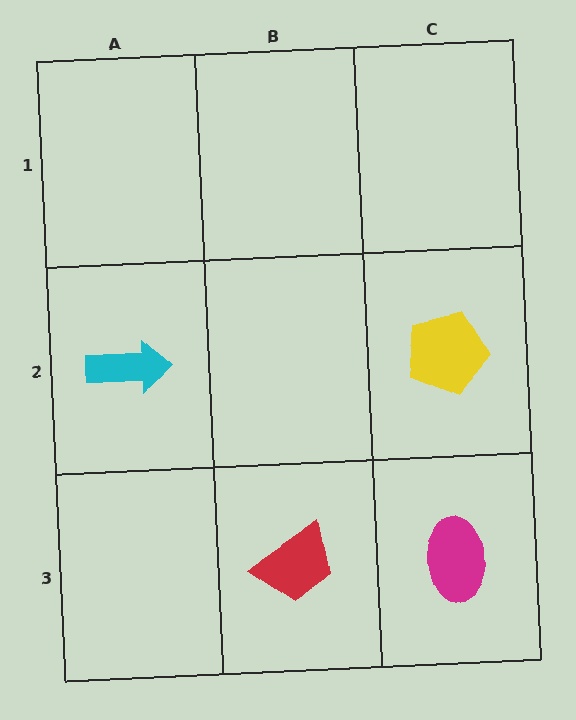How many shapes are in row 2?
2 shapes.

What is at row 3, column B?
A red trapezoid.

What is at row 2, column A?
A cyan arrow.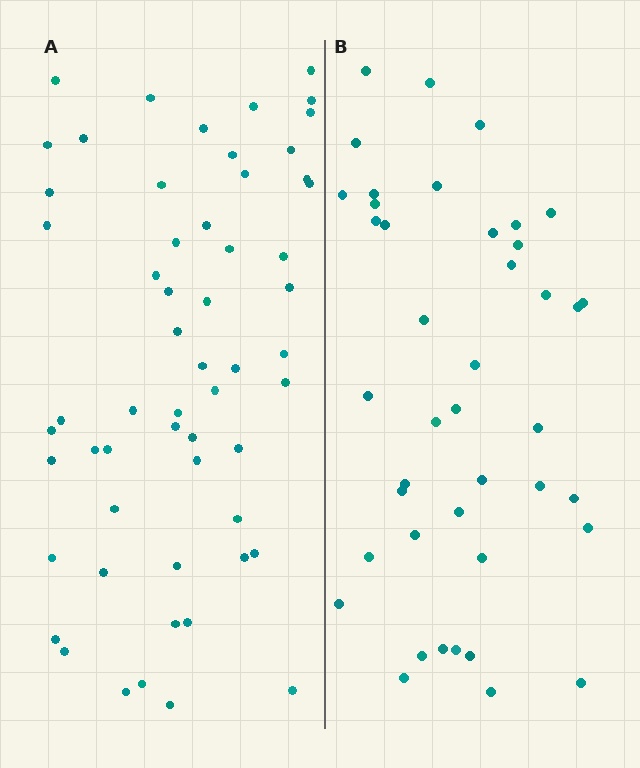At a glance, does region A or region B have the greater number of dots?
Region A (the left region) has more dots.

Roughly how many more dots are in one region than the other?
Region A has approximately 15 more dots than region B.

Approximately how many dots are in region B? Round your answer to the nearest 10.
About 40 dots. (The exact count is 42, which rounds to 40.)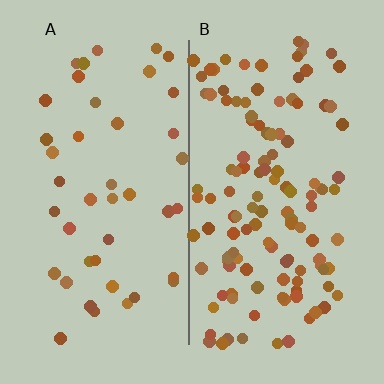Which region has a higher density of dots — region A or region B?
B (the right).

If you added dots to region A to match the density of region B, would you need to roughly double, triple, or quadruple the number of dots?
Approximately triple.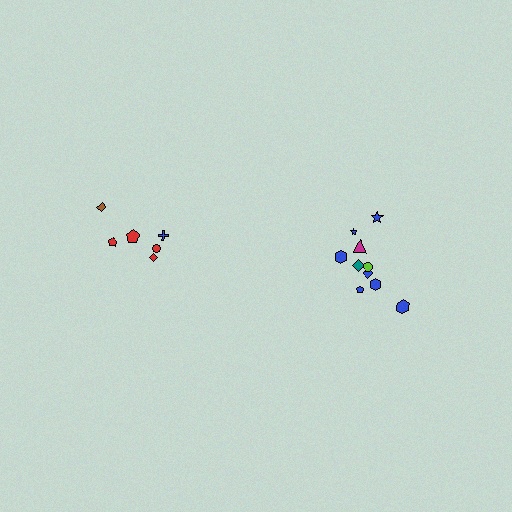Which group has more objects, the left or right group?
The right group.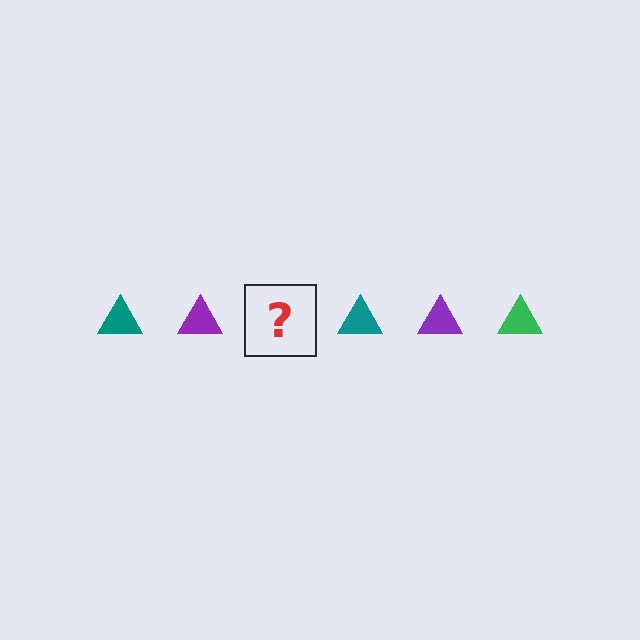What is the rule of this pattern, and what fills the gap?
The rule is that the pattern cycles through teal, purple, green triangles. The gap should be filled with a green triangle.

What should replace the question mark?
The question mark should be replaced with a green triangle.